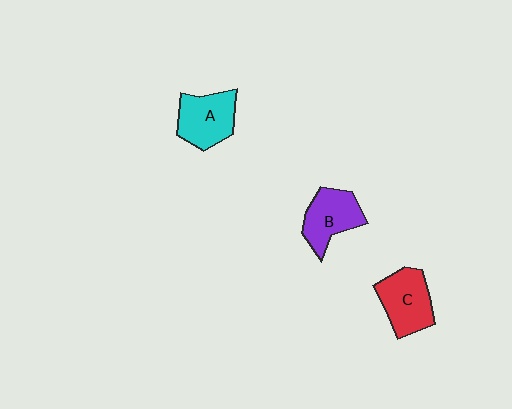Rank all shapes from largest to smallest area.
From largest to smallest: C (red), A (cyan), B (purple).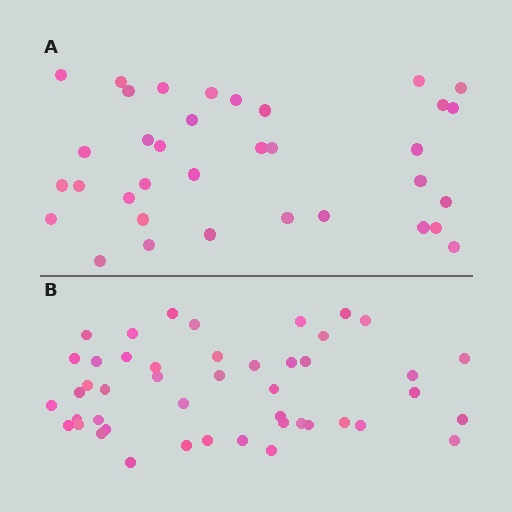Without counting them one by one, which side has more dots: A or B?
Region B (the bottom region) has more dots.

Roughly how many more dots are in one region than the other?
Region B has roughly 12 or so more dots than region A.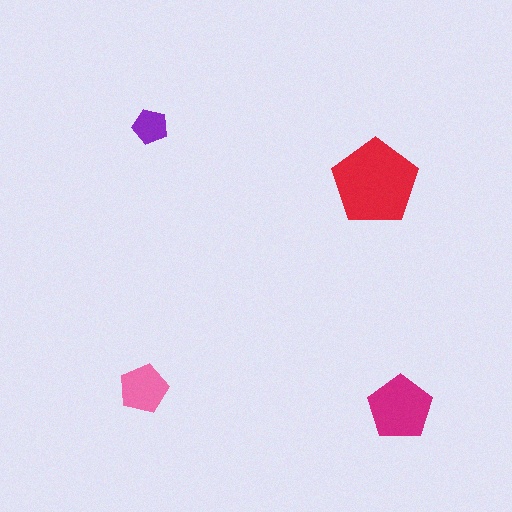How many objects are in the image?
There are 4 objects in the image.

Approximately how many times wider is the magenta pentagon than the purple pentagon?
About 2 times wider.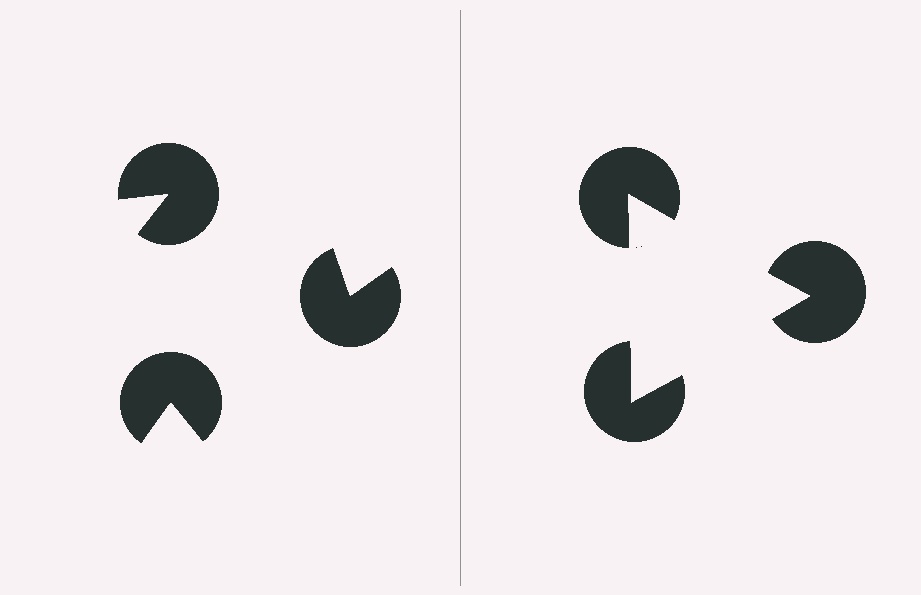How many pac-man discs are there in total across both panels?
6 — 3 on each side.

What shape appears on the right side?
An illusory triangle.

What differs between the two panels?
The pac-man discs are positioned identically on both sides; only the wedge orientations differ. On the right they align to a triangle; on the left they are misaligned.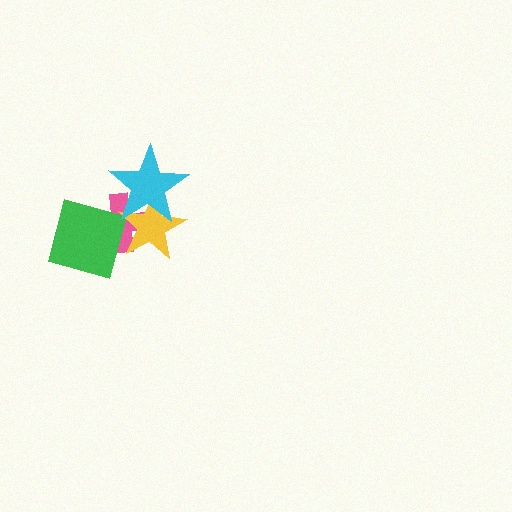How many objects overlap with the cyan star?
2 objects overlap with the cyan star.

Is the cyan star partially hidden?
No, no other shape covers it.